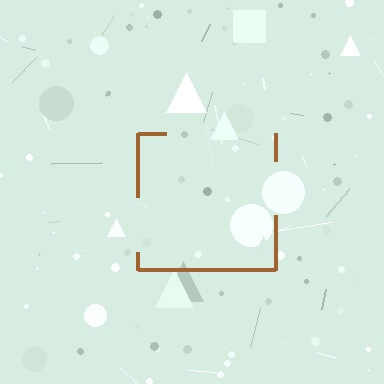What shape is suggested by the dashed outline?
The dashed outline suggests a square.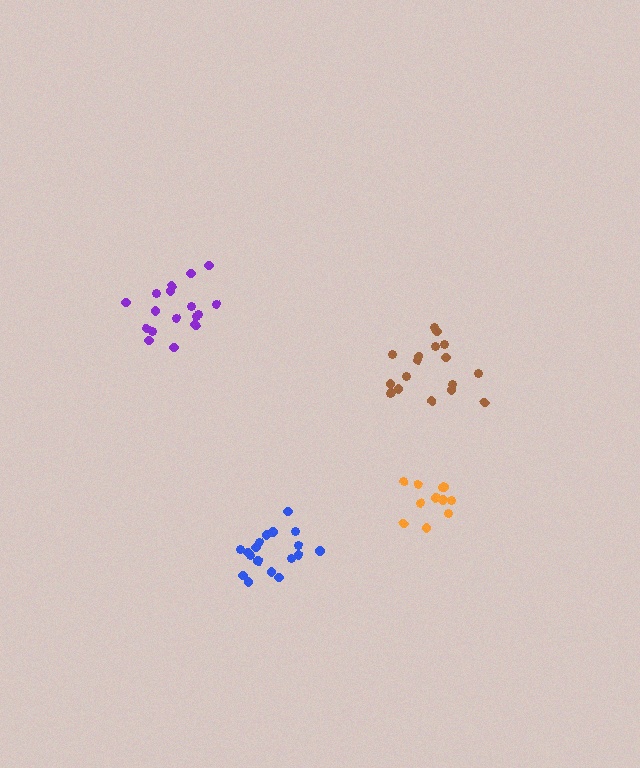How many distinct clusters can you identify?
There are 4 distinct clusters.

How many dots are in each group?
Group 1: 18 dots, Group 2: 17 dots, Group 3: 12 dots, Group 4: 18 dots (65 total).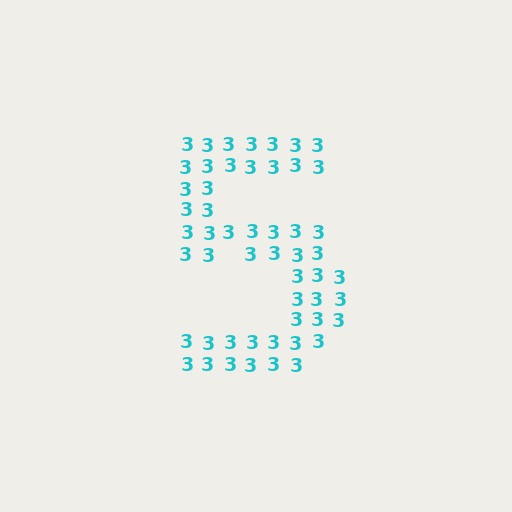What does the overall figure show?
The overall figure shows the digit 5.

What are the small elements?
The small elements are digit 3's.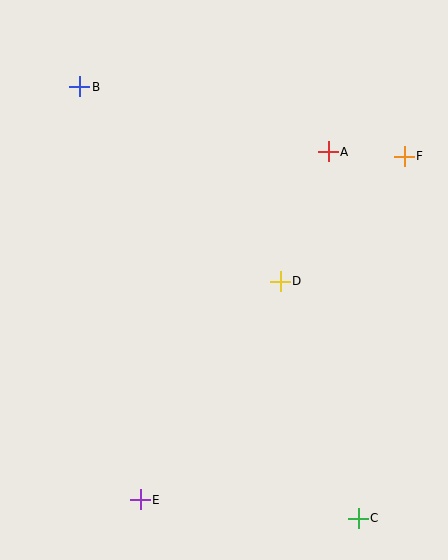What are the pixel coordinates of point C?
Point C is at (358, 518).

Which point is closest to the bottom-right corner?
Point C is closest to the bottom-right corner.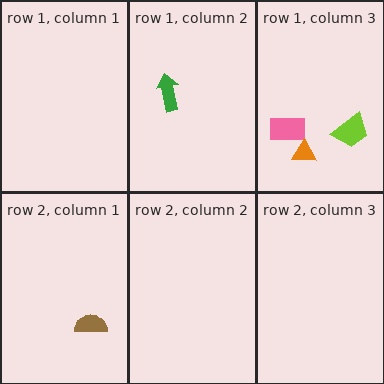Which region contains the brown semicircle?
The row 2, column 1 region.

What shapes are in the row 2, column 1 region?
The brown semicircle.